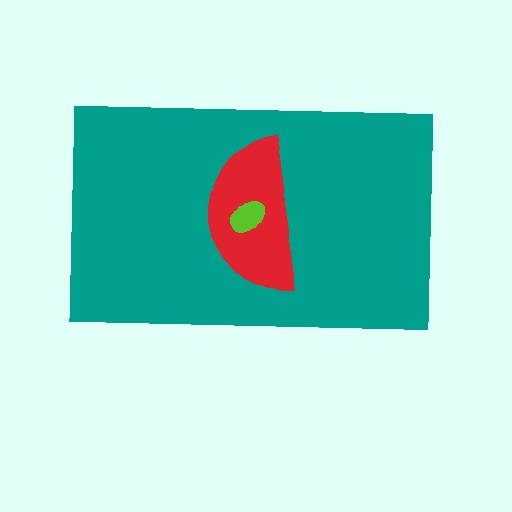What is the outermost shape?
The teal rectangle.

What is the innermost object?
The lime ellipse.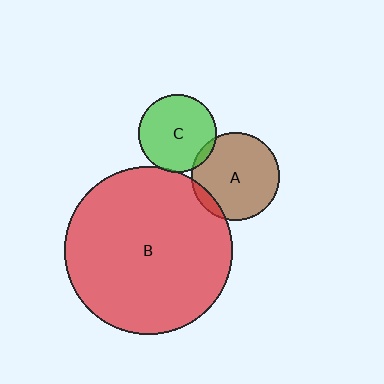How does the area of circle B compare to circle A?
Approximately 3.6 times.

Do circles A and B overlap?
Yes.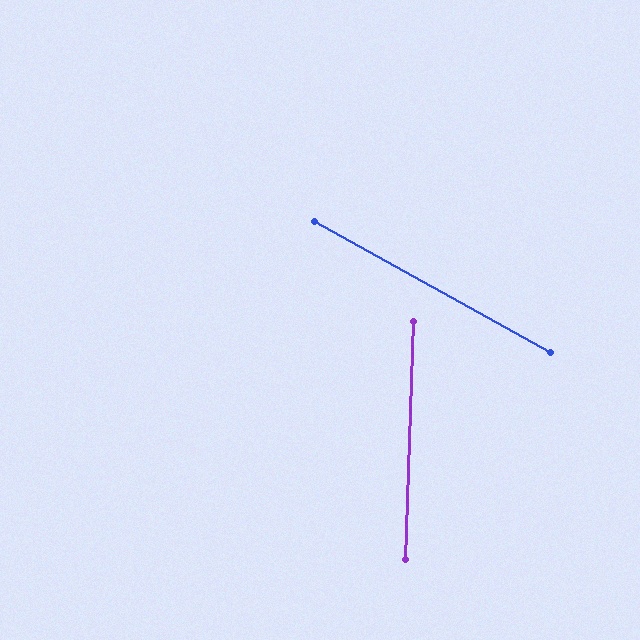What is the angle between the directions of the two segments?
Approximately 63 degrees.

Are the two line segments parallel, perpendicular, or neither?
Neither parallel nor perpendicular — they differ by about 63°.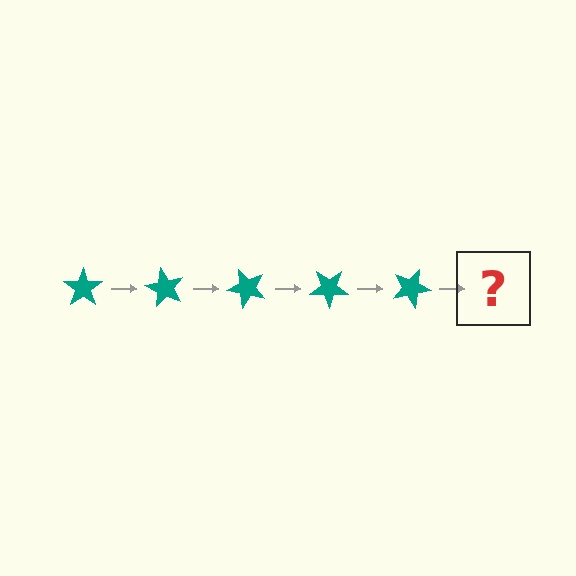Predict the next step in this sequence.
The next step is a teal star rotated 300 degrees.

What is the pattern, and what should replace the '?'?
The pattern is that the star rotates 60 degrees each step. The '?' should be a teal star rotated 300 degrees.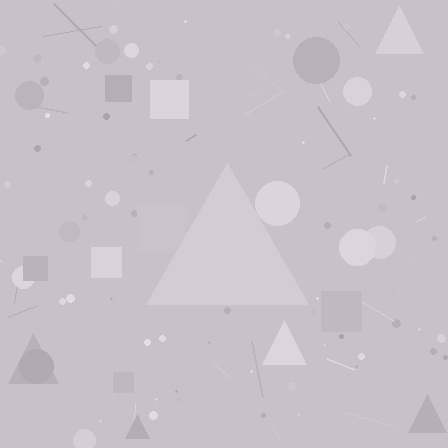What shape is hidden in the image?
A triangle is hidden in the image.